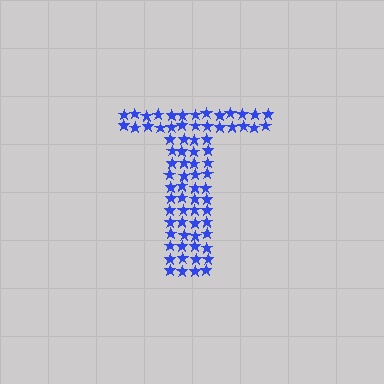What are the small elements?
The small elements are stars.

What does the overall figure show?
The overall figure shows the letter T.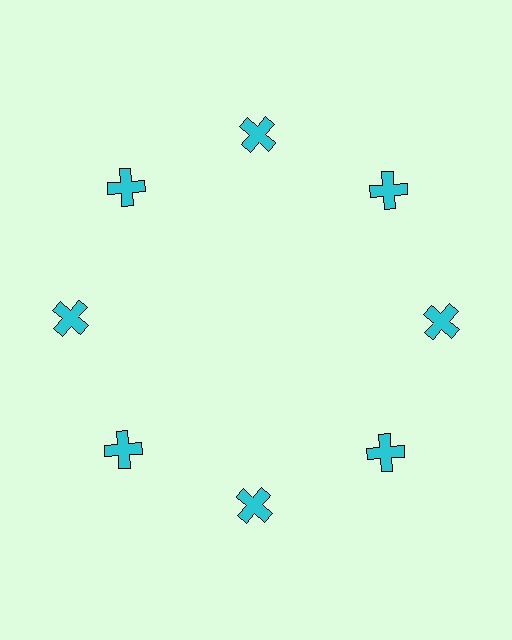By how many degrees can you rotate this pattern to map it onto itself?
The pattern maps onto itself every 45 degrees of rotation.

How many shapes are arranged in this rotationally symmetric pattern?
There are 8 shapes, arranged in 8 groups of 1.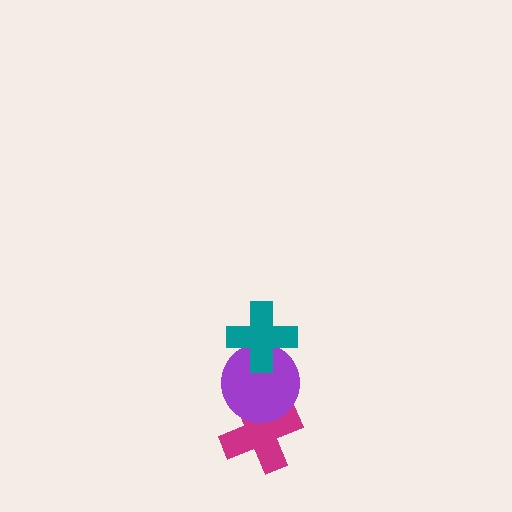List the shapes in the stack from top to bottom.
From top to bottom: the teal cross, the purple circle, the magenta cross.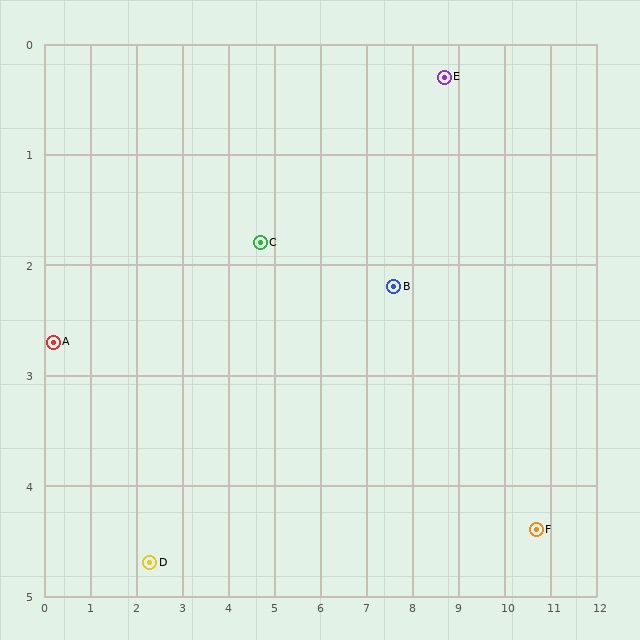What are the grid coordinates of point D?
Point D is at approximately (2.3, 4.7).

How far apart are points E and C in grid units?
Points E and C are about 4.3 grid units apart.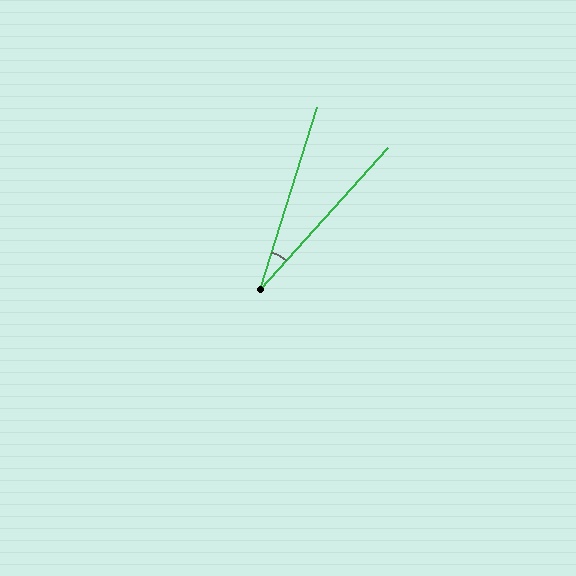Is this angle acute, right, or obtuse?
It is acute.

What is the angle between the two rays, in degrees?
Approximately 25 degrees.